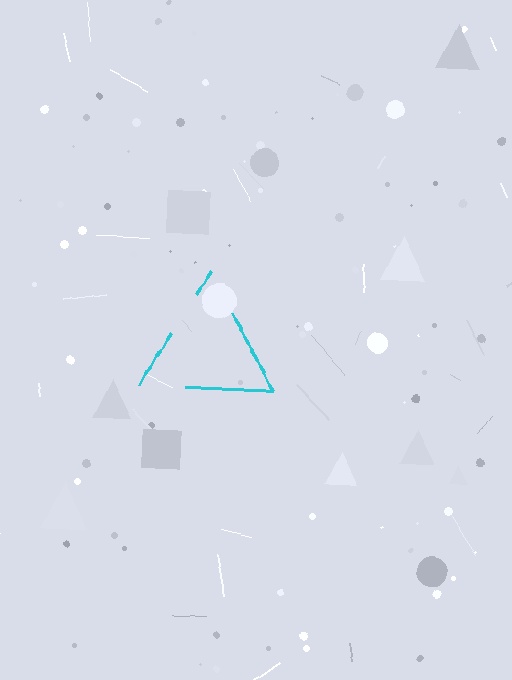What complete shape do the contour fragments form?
The contour fragments form a triangle.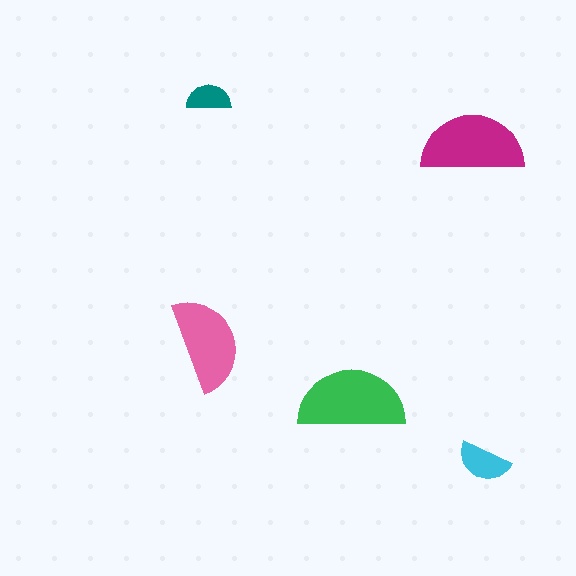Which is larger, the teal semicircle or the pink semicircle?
The pink one.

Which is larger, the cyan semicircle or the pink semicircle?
The pink one.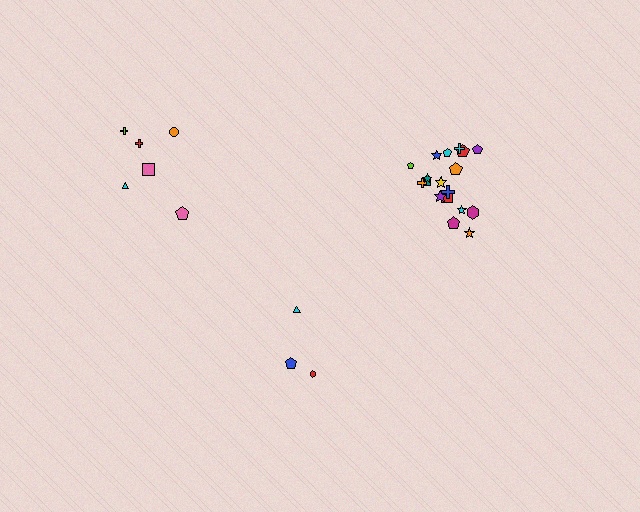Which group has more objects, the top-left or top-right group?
The top-right group.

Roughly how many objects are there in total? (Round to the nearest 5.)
Roughly 25 objects in total.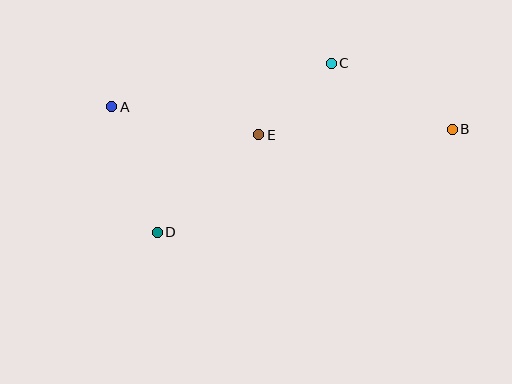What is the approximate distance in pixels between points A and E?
The distance between A and E is approximately 150 pixels.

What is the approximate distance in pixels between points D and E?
The distance between D and E is approximately 141 pixels.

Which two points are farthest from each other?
Points A and B are farthest from each other.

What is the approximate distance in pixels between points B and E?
The distance between B and E is approximately 194 pixels.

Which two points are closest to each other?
Points C and E are closest to each other.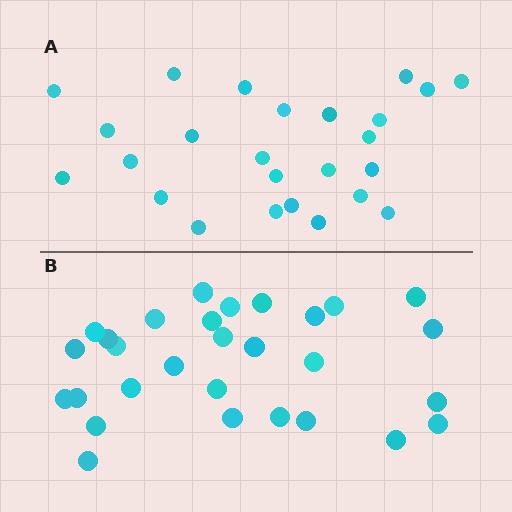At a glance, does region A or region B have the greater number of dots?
Region B (the bottom region) has more dots.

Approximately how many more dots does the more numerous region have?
Region B has about 4 more dots than region A.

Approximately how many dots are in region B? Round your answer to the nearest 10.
About 30 dots. (The exact count is 29, which rounds to 30.)